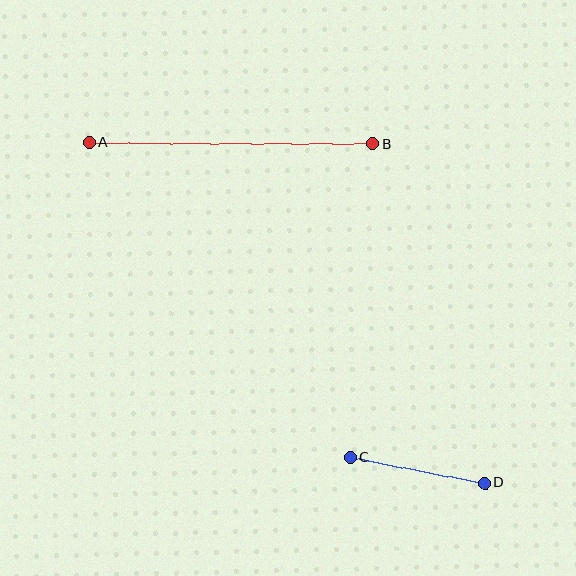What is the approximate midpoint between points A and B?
The midpoint is at approximately (231, 143) pixels.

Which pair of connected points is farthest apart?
Points A and B are farthest apart.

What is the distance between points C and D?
The distance is approximately 137 pixels.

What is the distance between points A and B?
The distance is approximately 284 pixels.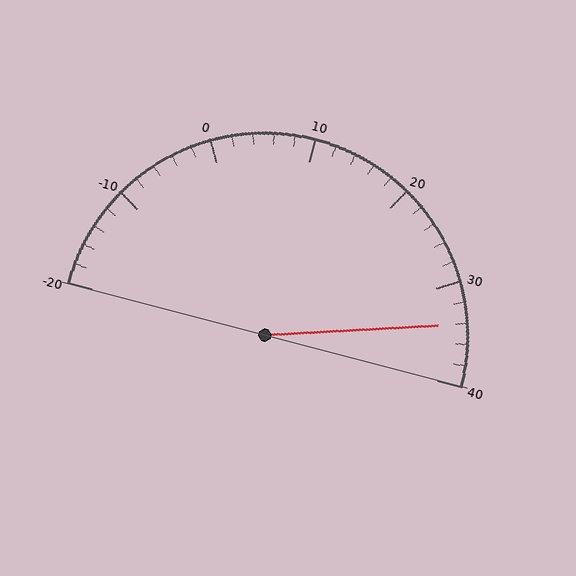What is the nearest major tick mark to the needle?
The nearest major tick mark is 30.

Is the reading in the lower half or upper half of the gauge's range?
The reading is in the upper half of the range (-20 to 40).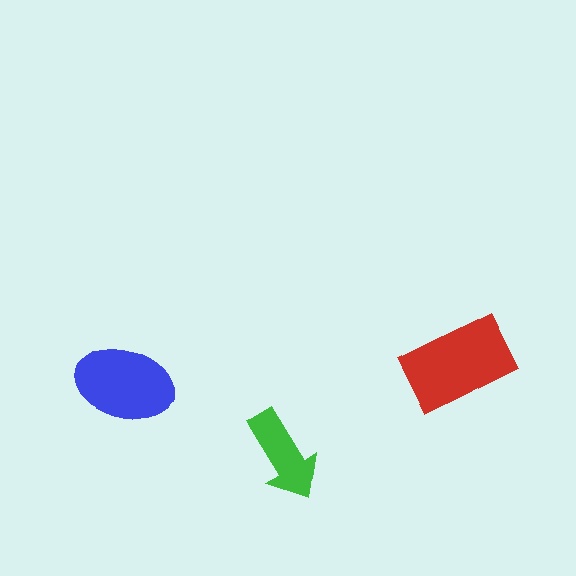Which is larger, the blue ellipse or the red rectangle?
The red rectangle.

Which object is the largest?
The red rectangle.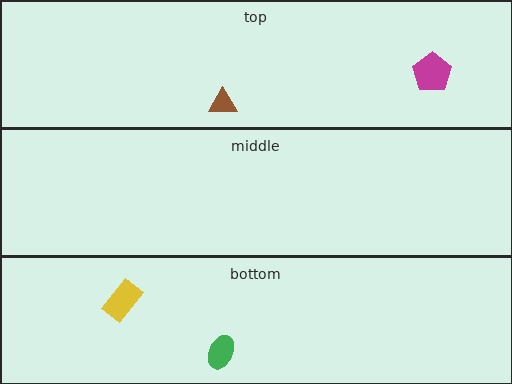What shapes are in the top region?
The magenta pentagon, the brown triangle.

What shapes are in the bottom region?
The green ellipse, the yellow rectangle.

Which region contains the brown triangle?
The top region.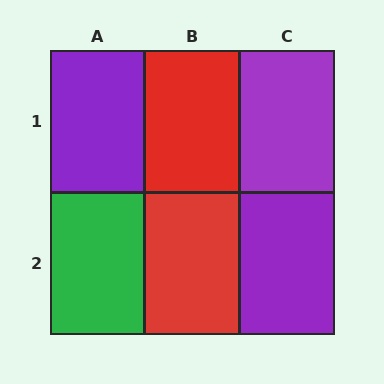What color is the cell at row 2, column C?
Purple.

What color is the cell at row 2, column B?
Red.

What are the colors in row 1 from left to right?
Purple, red, purple.